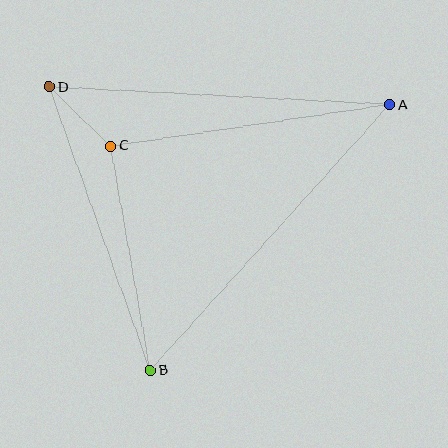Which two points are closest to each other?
Points C and D are closest to each other.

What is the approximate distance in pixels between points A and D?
The distance between A and D is approximately 341 pixels.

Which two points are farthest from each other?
Points A and B are farthest from each other.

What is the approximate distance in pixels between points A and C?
The distance between A and C is approximately 282 pixels.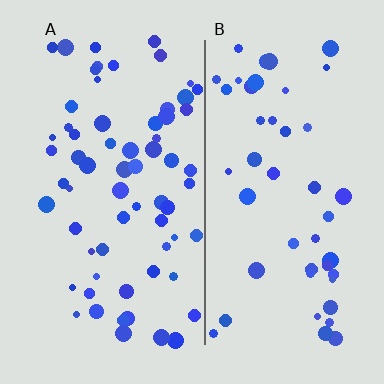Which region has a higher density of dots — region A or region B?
A (the left).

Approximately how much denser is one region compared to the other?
Approximately 1.4× — region A over region B.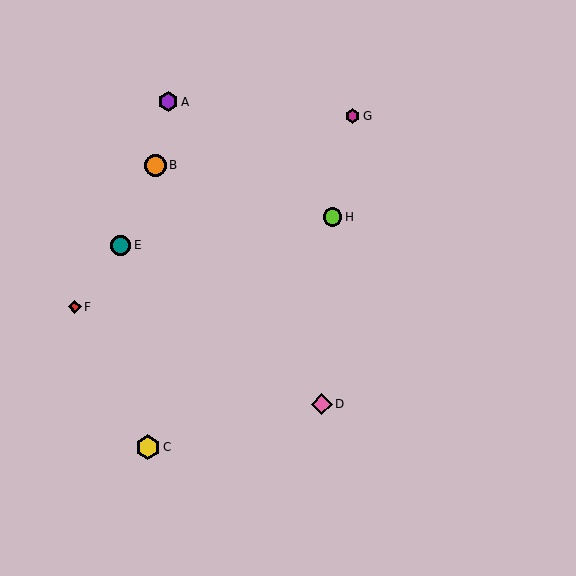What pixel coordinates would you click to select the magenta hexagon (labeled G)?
Click at (353, 116) to select the magenta hexagon G.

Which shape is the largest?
The yellow hexagon (labeled C) is the largest.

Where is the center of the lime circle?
The center of the lime circle is at (332, 217).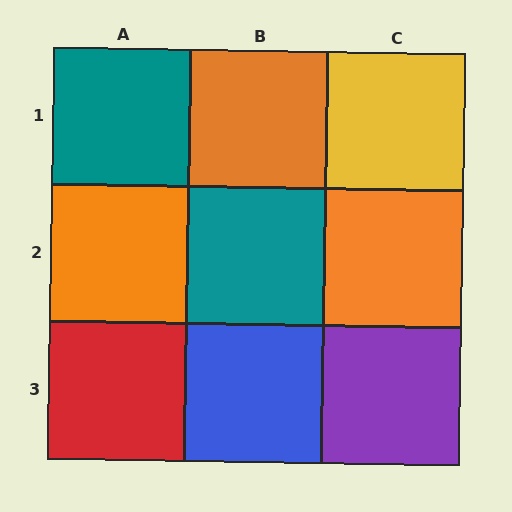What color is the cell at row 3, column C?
Purple.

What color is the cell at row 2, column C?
Orange.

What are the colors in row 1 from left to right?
Teal, orange, yellow.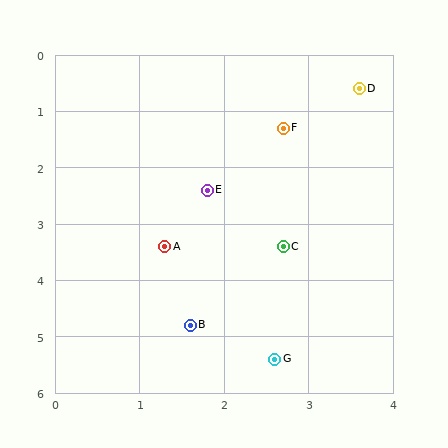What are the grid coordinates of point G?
Point G is at approximately (2.6, 5.4).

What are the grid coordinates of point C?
Point C is at approximately (2.7, 3.4).